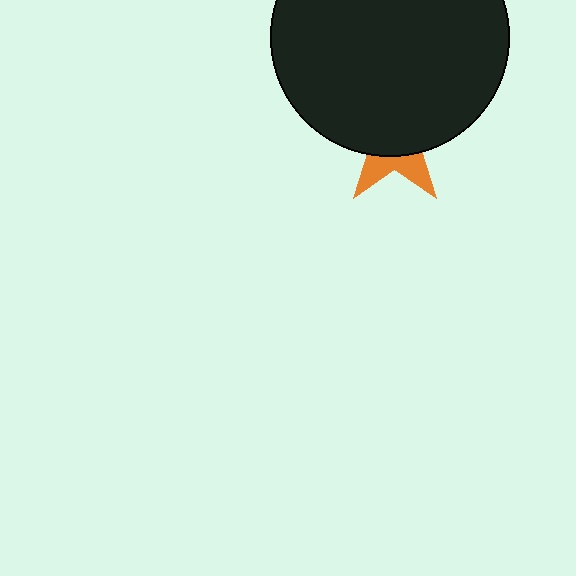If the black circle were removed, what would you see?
You would see the complete orange star.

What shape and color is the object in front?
The object in front is a black circle.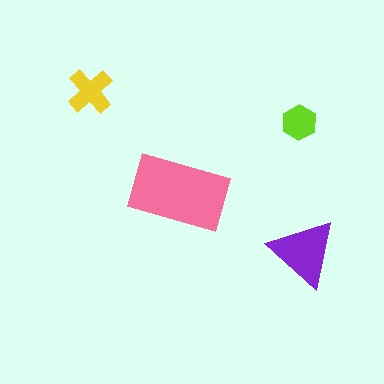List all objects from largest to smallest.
The pink rectangle, the purple triangle, the yellow cross, the lime hexagon.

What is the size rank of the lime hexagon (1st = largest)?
4th.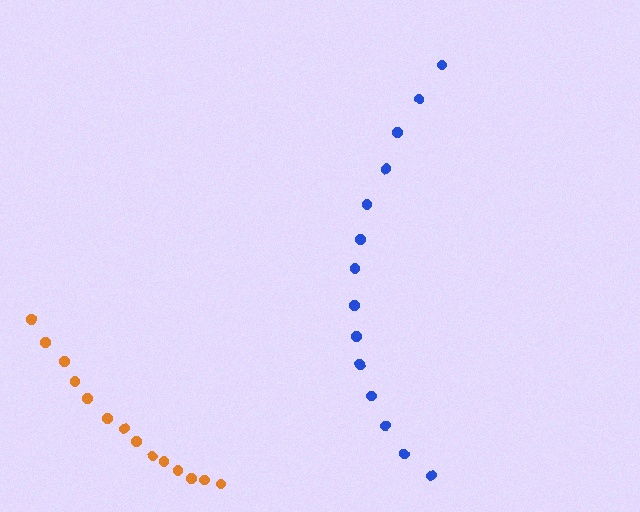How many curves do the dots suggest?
There are 2 distinct paths.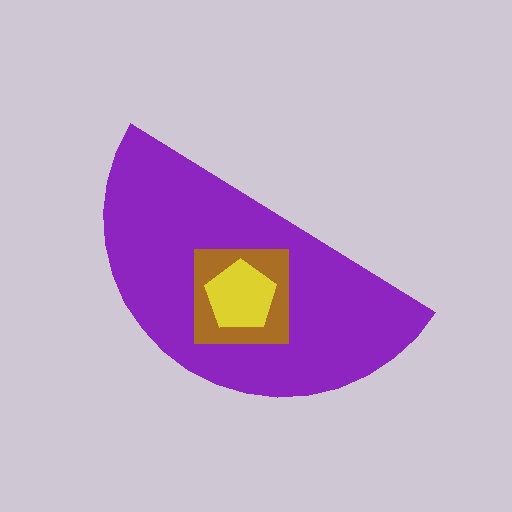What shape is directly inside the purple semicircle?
The brown square.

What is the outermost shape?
The purple semicircle.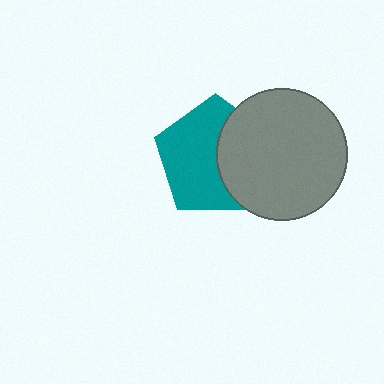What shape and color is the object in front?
The object in front is a gray circle.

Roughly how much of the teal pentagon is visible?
About half of it is visible (roughly 60%).